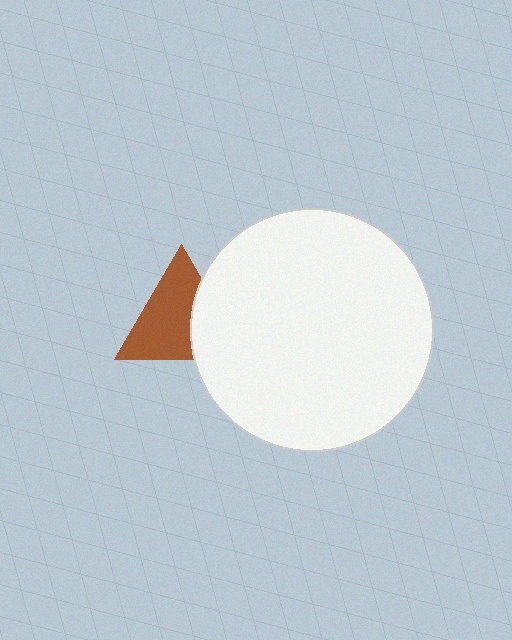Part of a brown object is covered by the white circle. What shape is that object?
It is a triangle.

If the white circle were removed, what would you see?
You would see the complete brown triangle.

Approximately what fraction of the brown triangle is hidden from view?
Roughly 34% of the brown triangle is hidden behind the white circle.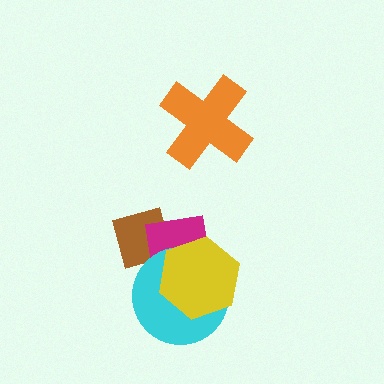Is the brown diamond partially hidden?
Yes, it is partially covered by another shape.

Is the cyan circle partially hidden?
Yes, it is partially covered by another shape.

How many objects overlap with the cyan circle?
3 objects overlap with the cyan circle.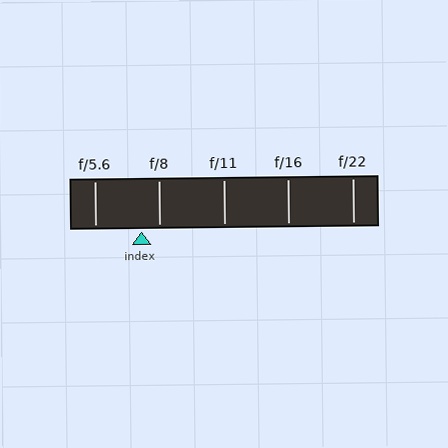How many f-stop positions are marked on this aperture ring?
There are 5 f-stop positions marked.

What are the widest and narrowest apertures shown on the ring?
The widest aperture shown is f/5.6 and the narrowest is f/22.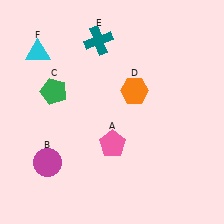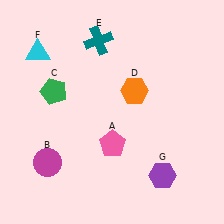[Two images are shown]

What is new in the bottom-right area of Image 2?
A purple hexagon (G) was added in the bottom-right area of Image 2.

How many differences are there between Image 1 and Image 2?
There is 1 difference between the two images.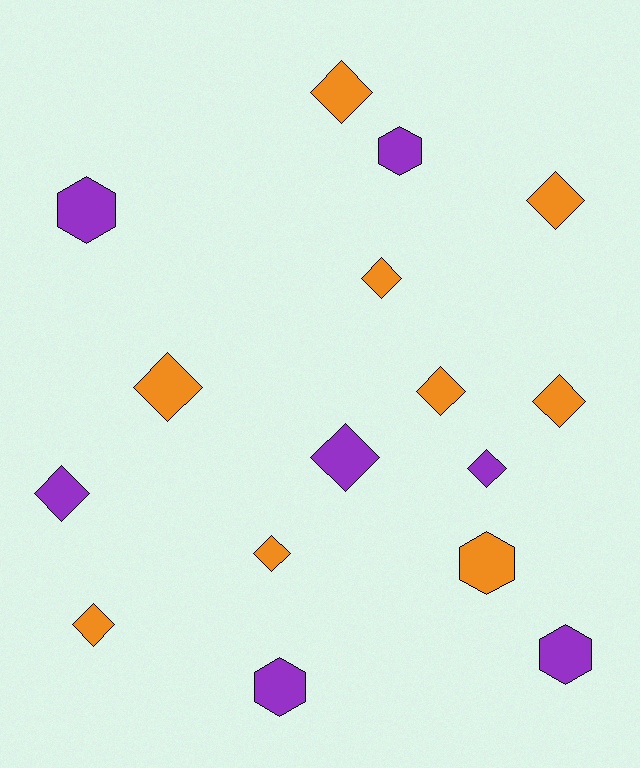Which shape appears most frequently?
Diamond, with 11 objects.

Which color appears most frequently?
Orange, with 9 objects.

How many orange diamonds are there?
There are 8 orange diamonds.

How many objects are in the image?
There are 16 objects.